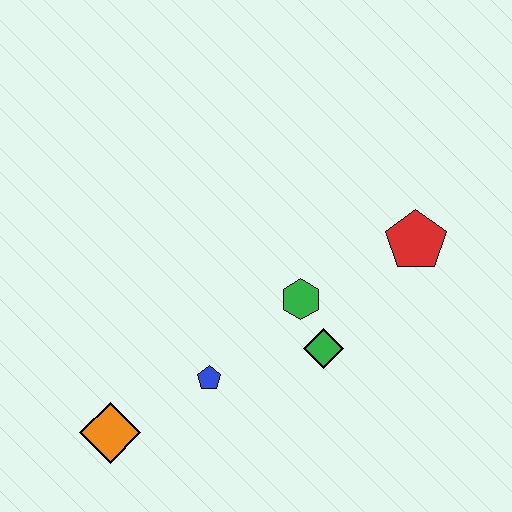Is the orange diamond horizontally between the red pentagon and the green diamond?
No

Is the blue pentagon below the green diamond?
Yes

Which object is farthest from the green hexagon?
The orange diamond is farthest from the green hexagon.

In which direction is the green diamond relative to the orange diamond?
The green diamond is to the right of the orange diamond.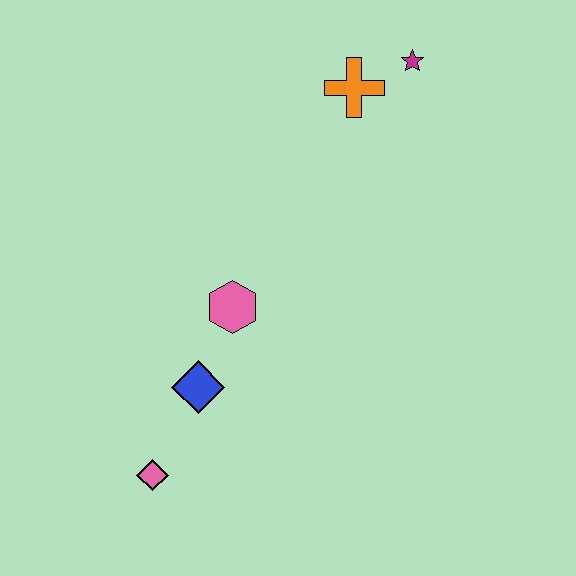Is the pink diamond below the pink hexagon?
Yes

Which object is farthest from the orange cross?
The pink diamond is farthest from the orange cross.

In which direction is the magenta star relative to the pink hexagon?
The magenta star is above the pink hexagon.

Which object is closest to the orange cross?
The magenta star is closest to the orange cross.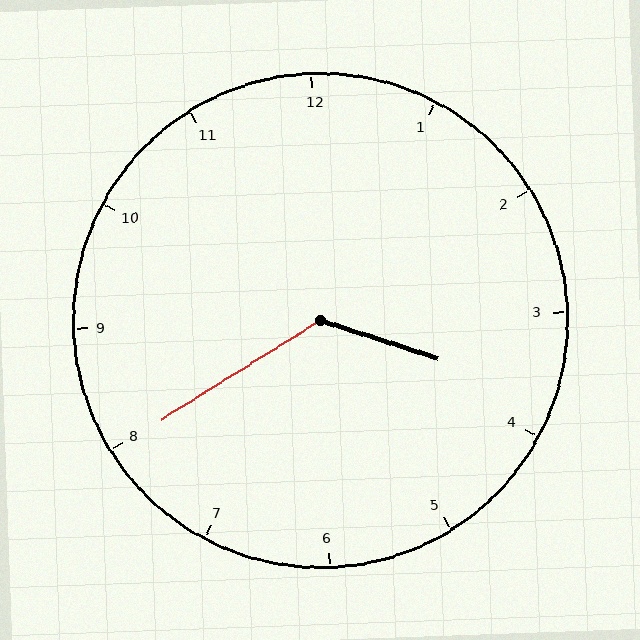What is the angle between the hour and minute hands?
Approximately 130 degrees.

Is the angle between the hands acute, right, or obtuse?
It is obtuse.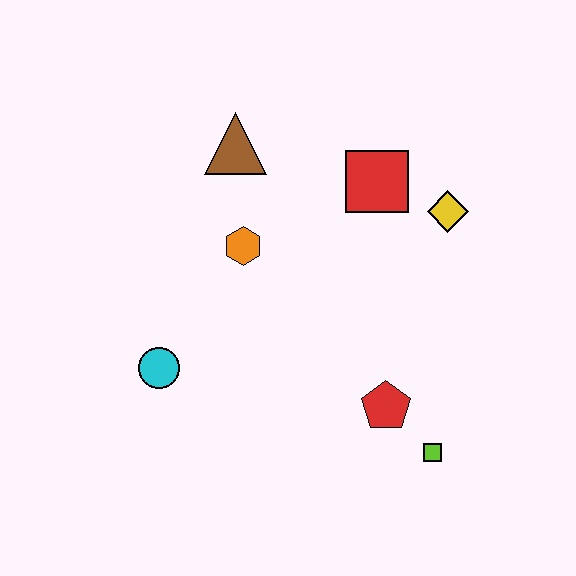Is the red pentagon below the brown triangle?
Yes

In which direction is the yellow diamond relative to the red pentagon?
The yellow diamond is above the red pentagon.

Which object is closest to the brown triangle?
The orange hexagon is closest to the brown triangle.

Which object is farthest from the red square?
The cyan circle is farthest from the red square.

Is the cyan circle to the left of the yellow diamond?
Yes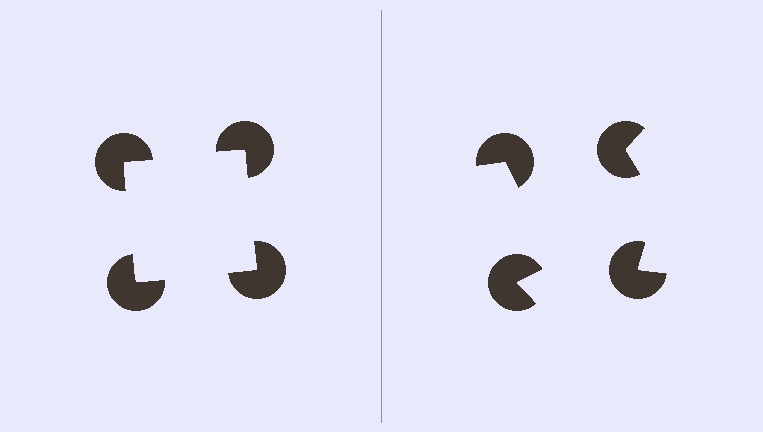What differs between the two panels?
The pac-man discs are positioned identically on both sides; only the wedge orientations differ. On the left they align to a square; on the right they are misaligned.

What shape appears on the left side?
An illusory square.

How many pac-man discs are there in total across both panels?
8 — 4 on each side.